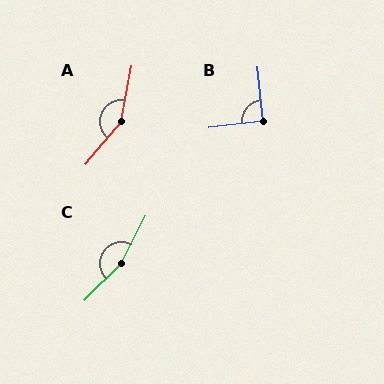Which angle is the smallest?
B, at approximately 91 degrees.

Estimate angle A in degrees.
Approximately 150 degrees.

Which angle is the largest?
C, at approximately 163 degrees.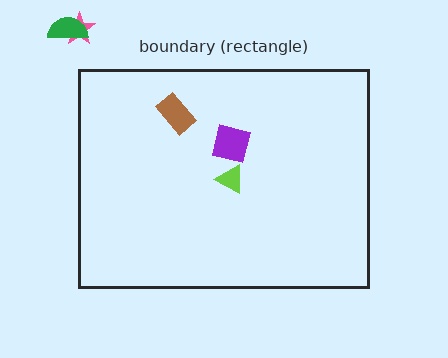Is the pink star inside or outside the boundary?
Outside.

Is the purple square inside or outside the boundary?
Inside.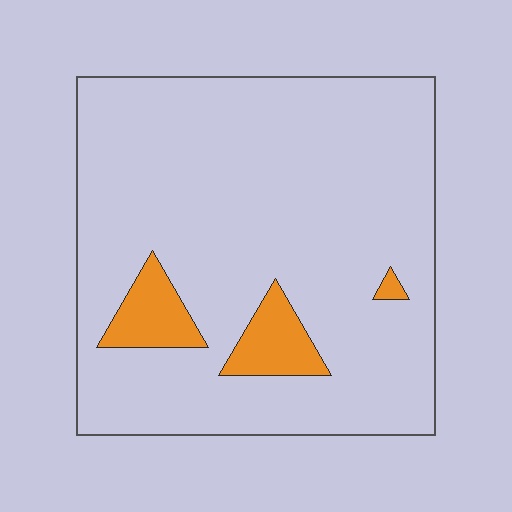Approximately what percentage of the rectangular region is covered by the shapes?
Approximately 10%.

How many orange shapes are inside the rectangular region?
3.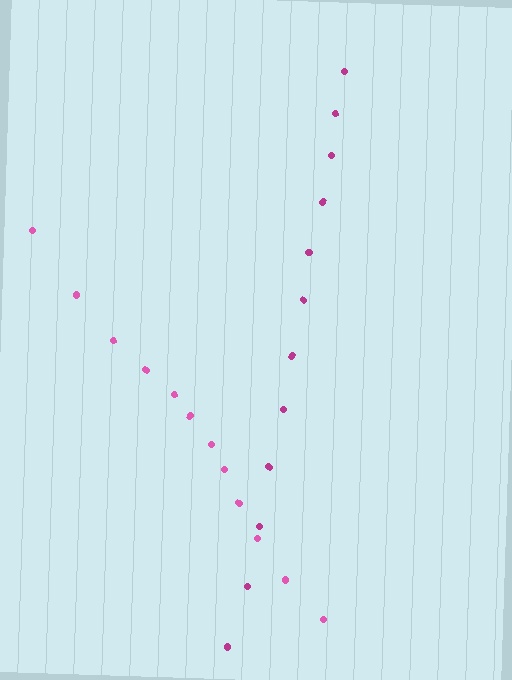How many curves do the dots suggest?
There are 2 distinct paths.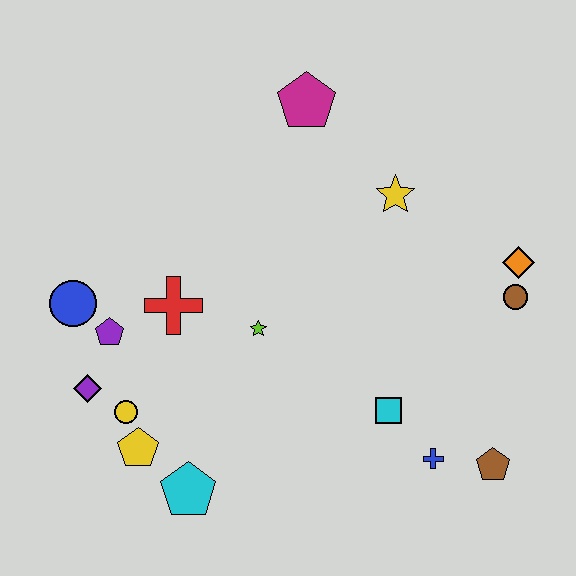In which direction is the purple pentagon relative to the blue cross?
The purple pentagon is to the left of the blue cross.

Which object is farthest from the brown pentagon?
The blue circle is farthest from the brown pentagon.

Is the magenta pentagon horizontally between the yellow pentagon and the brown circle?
Yes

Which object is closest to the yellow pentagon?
The yellow circle is closest to the yellow pentagon.